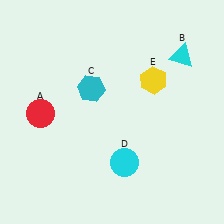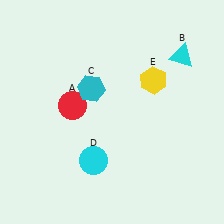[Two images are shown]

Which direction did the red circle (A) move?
The red circle (A) moved right.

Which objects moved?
The objects that moved are: the red circle (A), the cyan circle (D).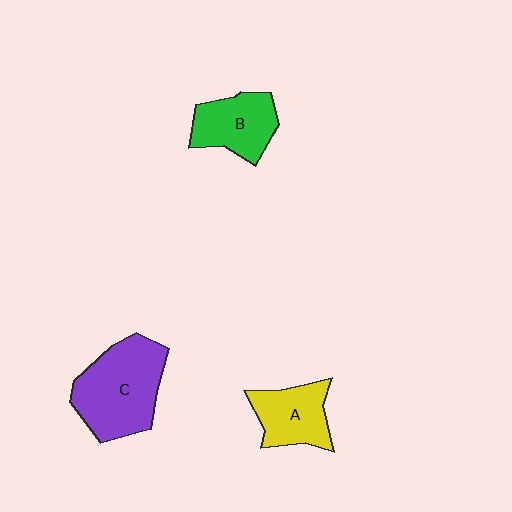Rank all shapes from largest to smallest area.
From largest to smallest: C (purple), B (green), A (yellow).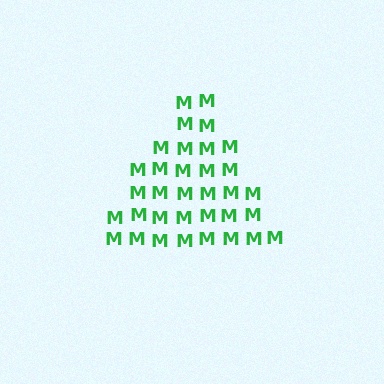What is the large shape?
The large shape is a triangle.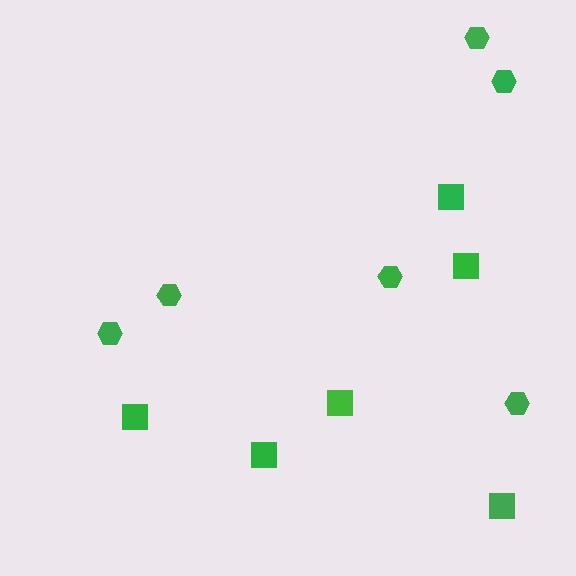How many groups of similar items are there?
There are 2 groups: one group of hexagons (6) and one group of squares (6).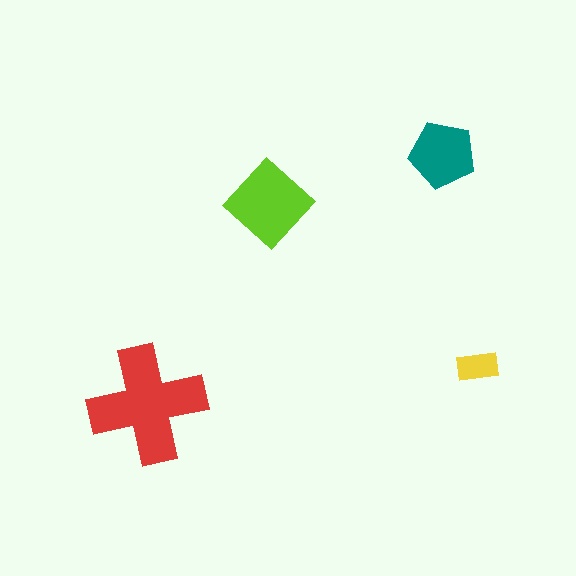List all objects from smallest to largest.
The yellow rectangle, the teal pentagon, the lime diamond, the red cross.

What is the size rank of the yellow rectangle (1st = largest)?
4th.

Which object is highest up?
The teal pentagon is topmost.